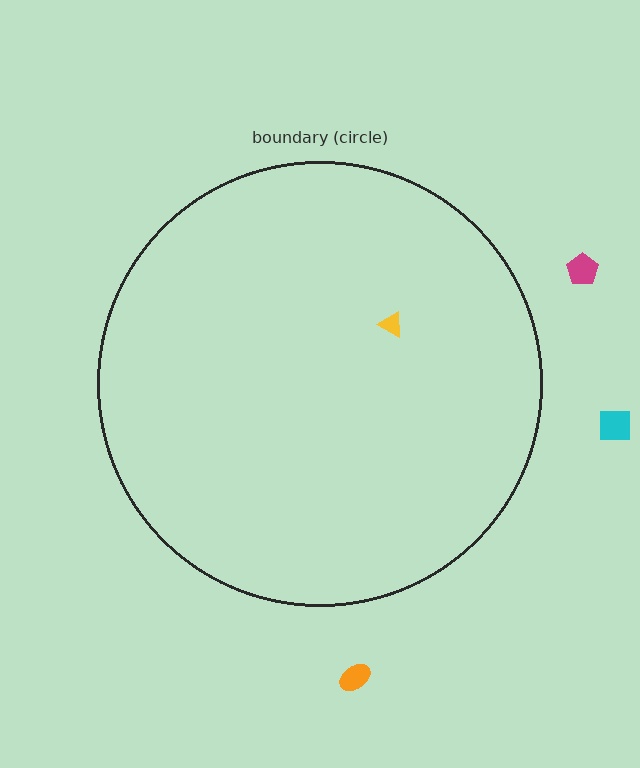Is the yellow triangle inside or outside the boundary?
Inside.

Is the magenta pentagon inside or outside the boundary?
Outside.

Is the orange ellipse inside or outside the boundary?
Outside.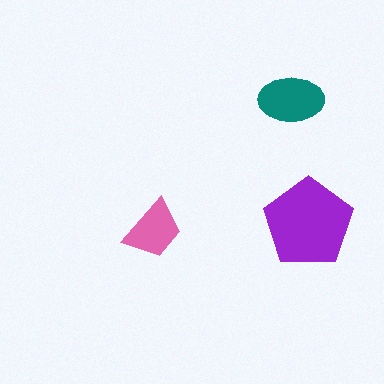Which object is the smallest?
The pink trapezoid.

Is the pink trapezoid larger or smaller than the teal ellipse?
Smaller.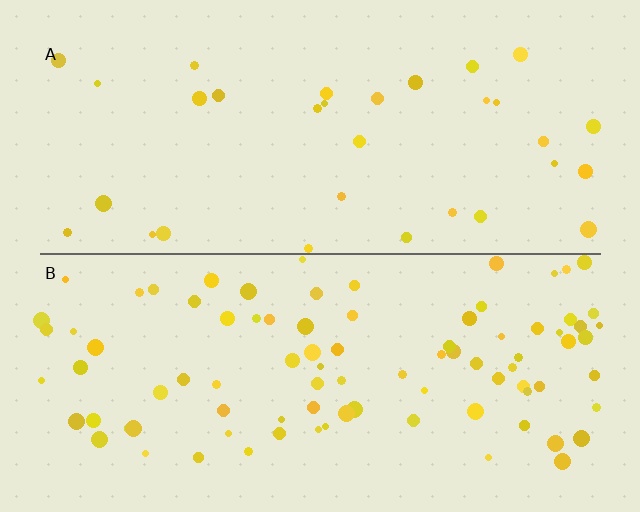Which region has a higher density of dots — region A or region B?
B (the bottom).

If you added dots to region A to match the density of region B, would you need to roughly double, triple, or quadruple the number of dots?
Approximately triple.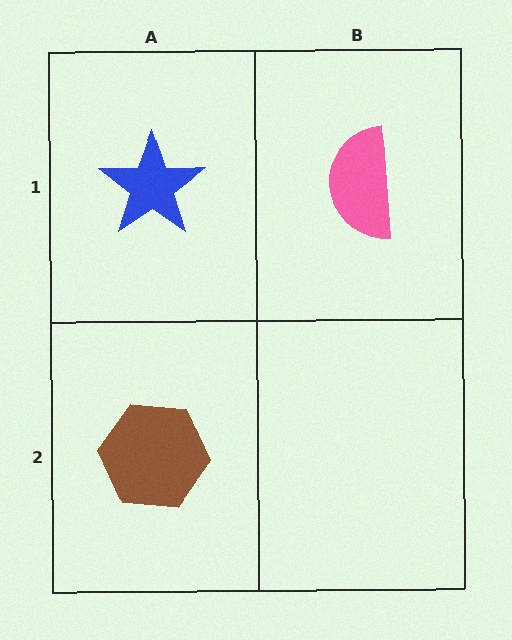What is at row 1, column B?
A pink semicircle.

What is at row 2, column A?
A brown hexagon.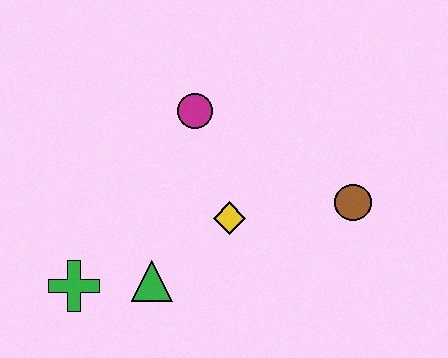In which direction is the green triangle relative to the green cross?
The green triangle is to the right of the green cross.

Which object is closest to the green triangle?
The green cross is closest to the green triangle.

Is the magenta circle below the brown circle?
No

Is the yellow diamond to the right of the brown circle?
No